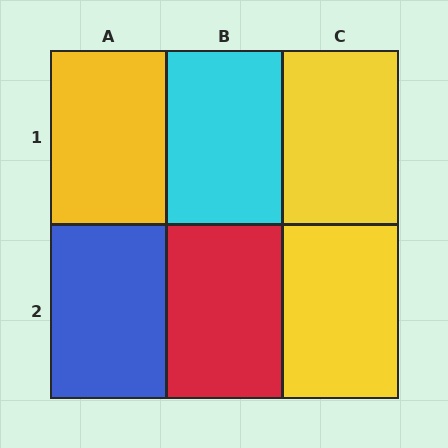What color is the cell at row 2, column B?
Red.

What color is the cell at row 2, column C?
Yellow.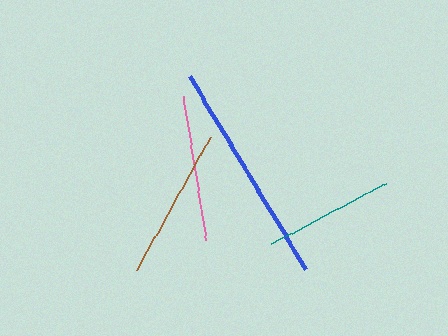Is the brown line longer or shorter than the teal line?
The brown line is longer than the teal line.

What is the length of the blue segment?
The blue segment is approximately 225 pixels long.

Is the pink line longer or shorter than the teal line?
The pink line is longer than the teal line.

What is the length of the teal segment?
The teal segment is approximately 129 pixels long.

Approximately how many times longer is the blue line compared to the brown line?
The blue line is approximately 1.5 times the length of the brown line.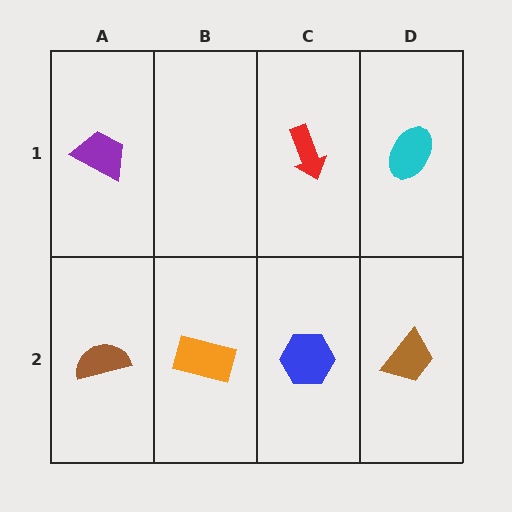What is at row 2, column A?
A brown semicircle.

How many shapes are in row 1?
3 shapes.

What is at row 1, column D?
A cyan ellipse.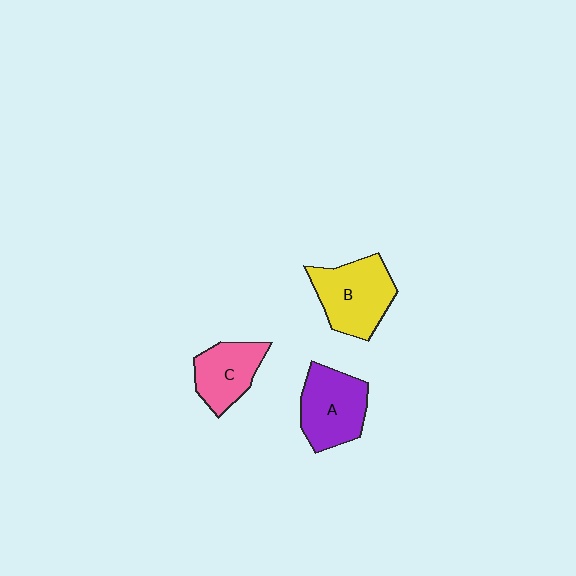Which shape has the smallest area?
Shape C (pink).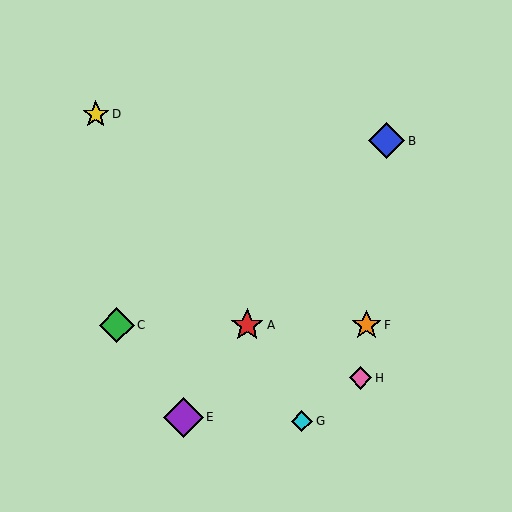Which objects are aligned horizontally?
Objects A, C, F are aligned horizontally.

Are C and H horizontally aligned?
No, C is at y≈325 and H is at y≈378.